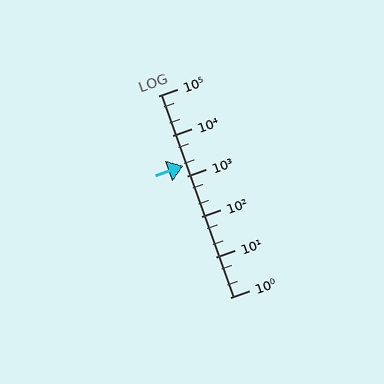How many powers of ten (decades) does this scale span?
The scale spans 5 decades, from 1 to 100000.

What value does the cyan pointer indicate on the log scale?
The pointer indicates approximately 1800.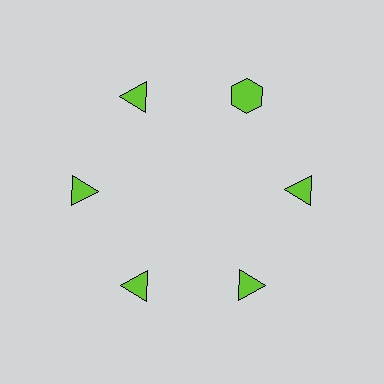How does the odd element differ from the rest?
It has a different shape: hexagon instead of triangle.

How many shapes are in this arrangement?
There are 6 shapes arranged in a ring pattern.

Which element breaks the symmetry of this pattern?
The lime hexagon at roughly the 1 o'clock position breaks the symmetry. All other shapes are lime triangles.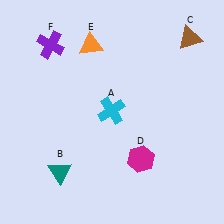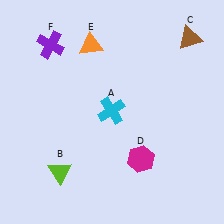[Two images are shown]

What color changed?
The triangle (B) changed from teal in Image 1 to lime in Image 2.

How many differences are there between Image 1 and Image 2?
There is 1 difference between the two images.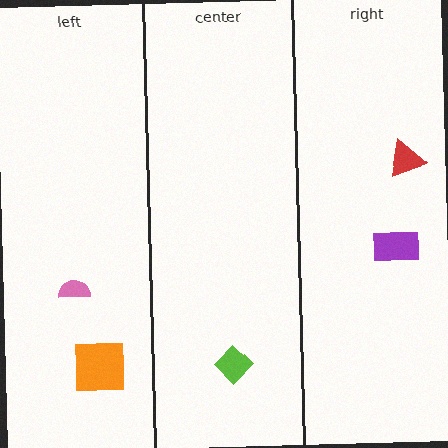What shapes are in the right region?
The red triangle, the purple rectangle.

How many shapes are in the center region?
1.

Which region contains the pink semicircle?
The left region.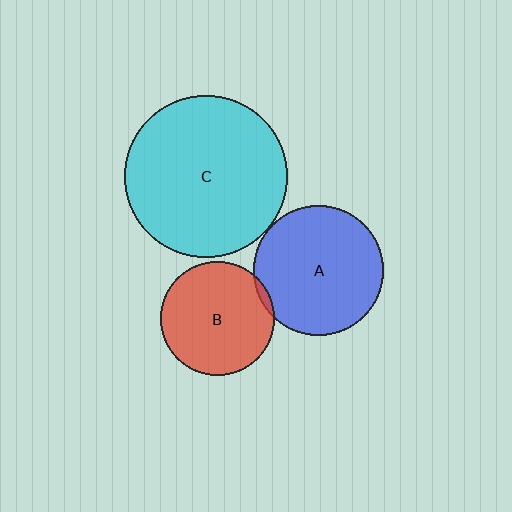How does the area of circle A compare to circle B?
Approximately 1.3 times.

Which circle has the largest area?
Circle C (cyan).